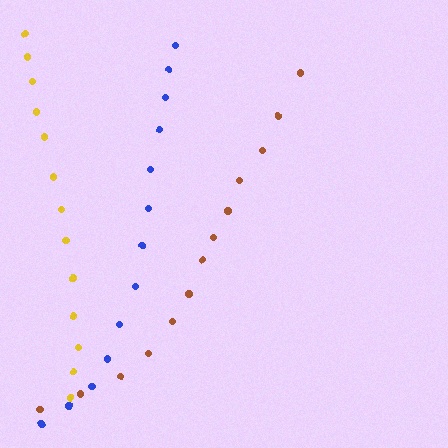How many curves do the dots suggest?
There are 3 distinct paths.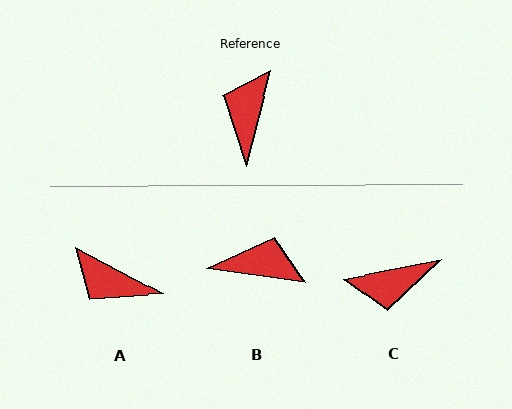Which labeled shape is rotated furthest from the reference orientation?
C, about 116 degrees away.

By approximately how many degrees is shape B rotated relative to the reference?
Approximately 83 degrees clockwise.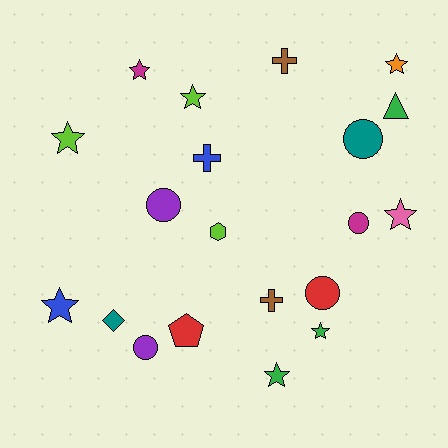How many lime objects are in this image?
There are 3 lime objects.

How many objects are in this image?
There are 20 objects.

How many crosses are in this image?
There are 3 crosses.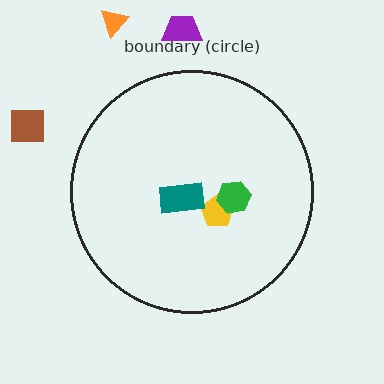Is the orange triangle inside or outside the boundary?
Outside.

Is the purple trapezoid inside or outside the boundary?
Outside.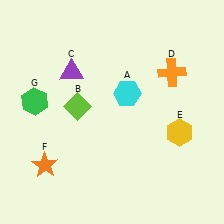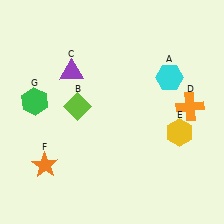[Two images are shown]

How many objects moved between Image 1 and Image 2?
2 objects moved between the two images.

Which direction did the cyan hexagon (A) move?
The cyan hexagon (A) moved right.